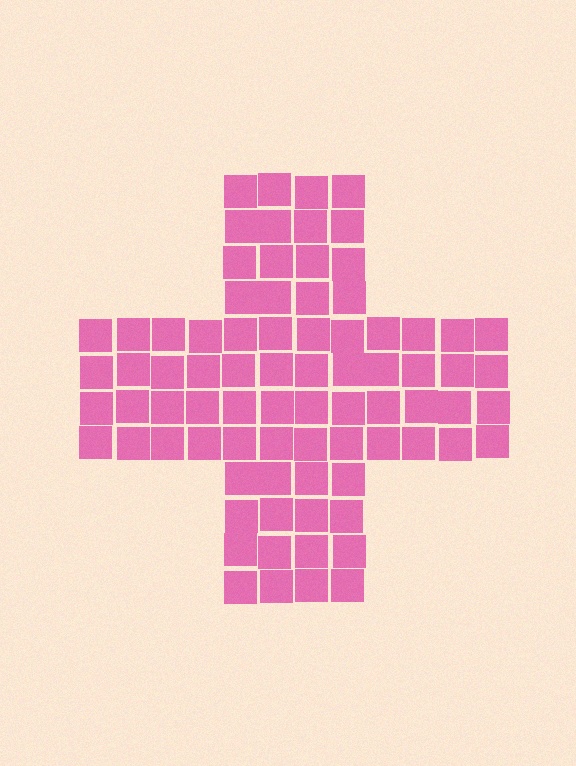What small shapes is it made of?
It is made of small squares.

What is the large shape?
The large shape is a cross.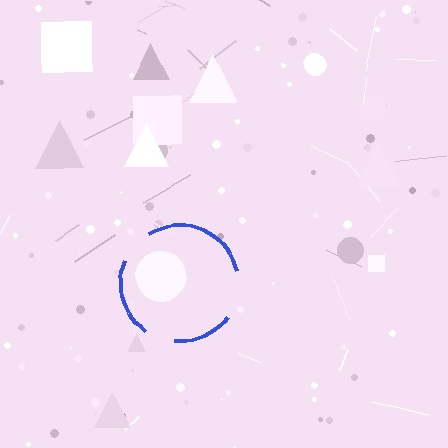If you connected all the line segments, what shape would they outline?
They would outline a circle.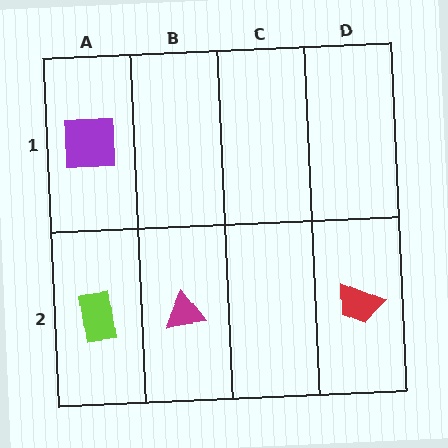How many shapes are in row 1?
1 shape.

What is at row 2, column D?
A red trapezoid.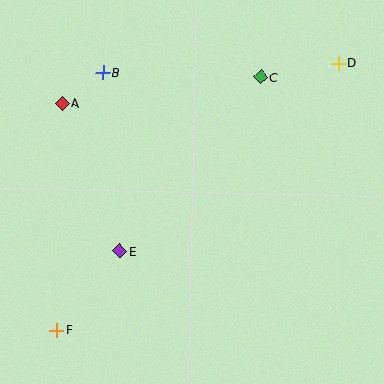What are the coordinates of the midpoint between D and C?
The midpoint between D and C is at (299, 70).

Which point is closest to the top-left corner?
Point A is closest to the top-left corner.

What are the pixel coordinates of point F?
Point F is at (57, 330).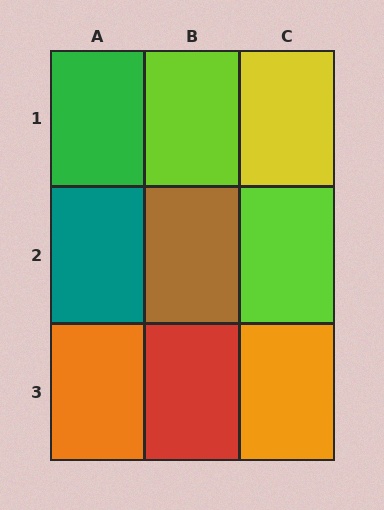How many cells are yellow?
1 cell is yellow.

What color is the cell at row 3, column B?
Red.